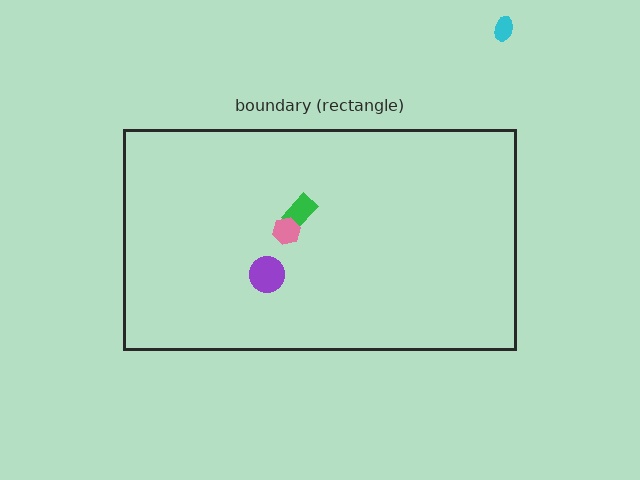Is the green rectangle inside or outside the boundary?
Inside.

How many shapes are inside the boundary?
3 inside, 1 outside.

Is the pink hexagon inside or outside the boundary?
Inside.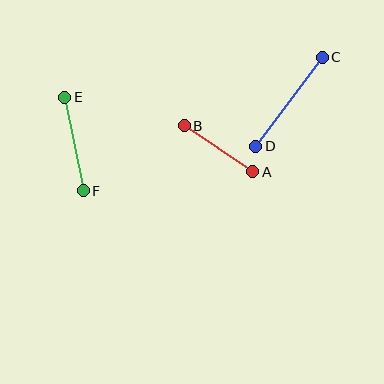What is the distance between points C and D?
The distance is approximately 111 pixels.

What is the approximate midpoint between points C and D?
The midpoint is at approximately (289, 102) pixels.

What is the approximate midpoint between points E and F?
The midpoint is at approximately (74, 144) pixels.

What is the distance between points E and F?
The distance is approximately 95 pixels.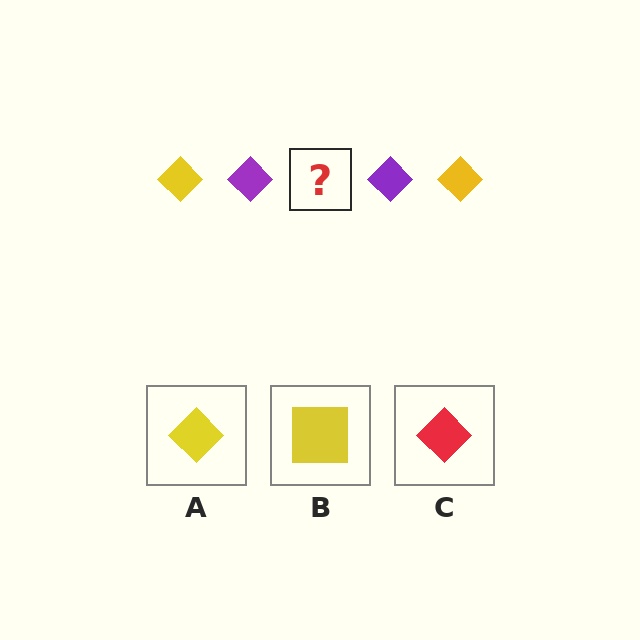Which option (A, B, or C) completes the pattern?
A.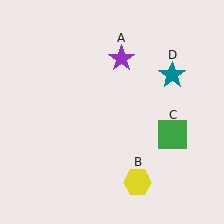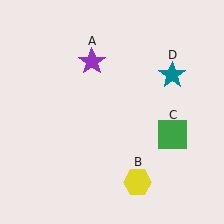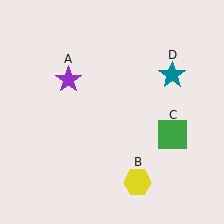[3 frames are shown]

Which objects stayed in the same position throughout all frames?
Yellow hexagon (object B) and green square (object C) and teal star (object D) remained stationary.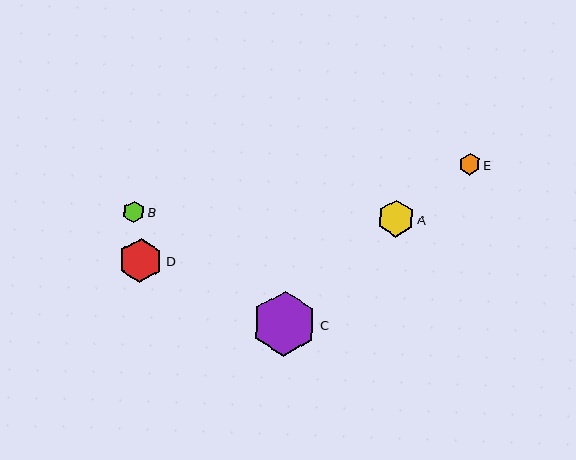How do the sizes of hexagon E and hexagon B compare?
Hexagon E and hexagon B are approximately the same size.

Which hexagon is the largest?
Hexagon C is the largest with a size of approximately 65 pixels.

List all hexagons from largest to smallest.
From largest to smallest: C, D, A, E, B.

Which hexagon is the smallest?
Hexagon B is the smallest with a size of approximately 21 pixels.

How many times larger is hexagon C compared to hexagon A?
Hexagon C is approximately 1.7 times the size of hexagon A.